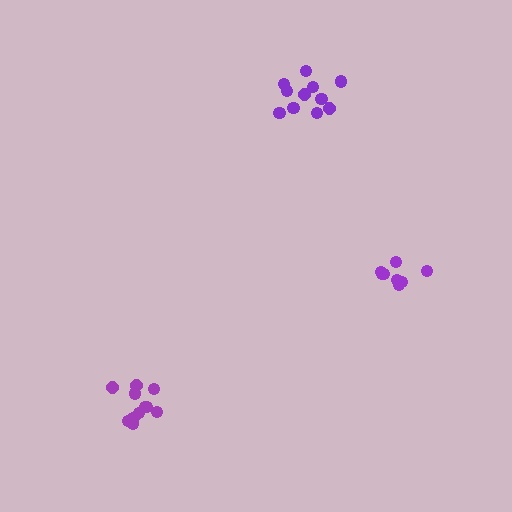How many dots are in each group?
Group 1: 11 dots, Group 2: 8 dots, Group 3: 11 dots (30 total).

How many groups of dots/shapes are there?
There are 3 groups.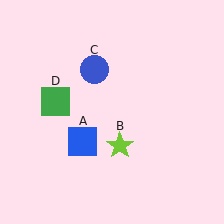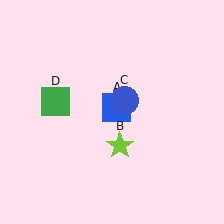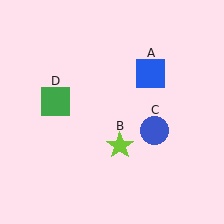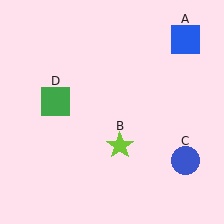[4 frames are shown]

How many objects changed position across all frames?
2 objects changed position: blue square (object A), blue circle (object C).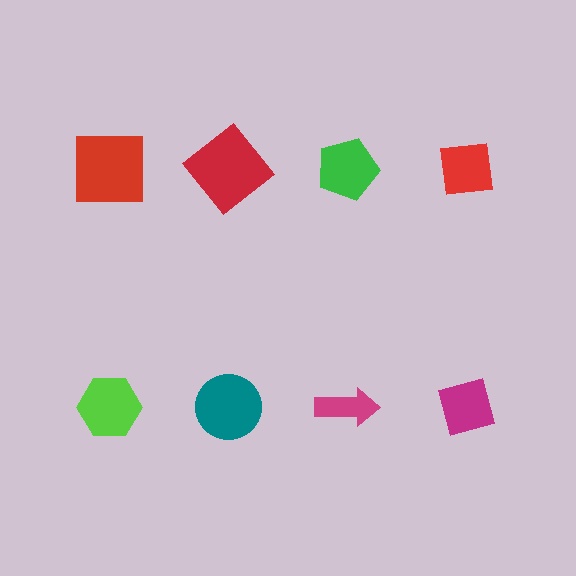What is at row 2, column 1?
A lime hexagon.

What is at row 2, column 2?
A teal circle.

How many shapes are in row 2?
4 shapes.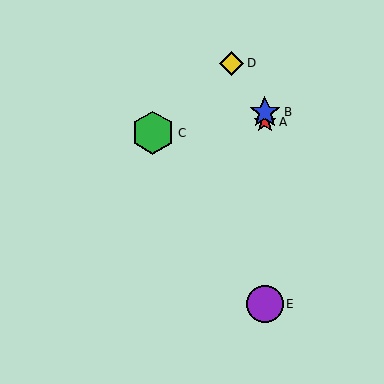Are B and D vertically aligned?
No, B is at x≈265 and D is at x≈231.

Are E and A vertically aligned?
Yes, both are at x≈265.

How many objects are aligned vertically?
3 objects (A, B, E) are aligned vertically.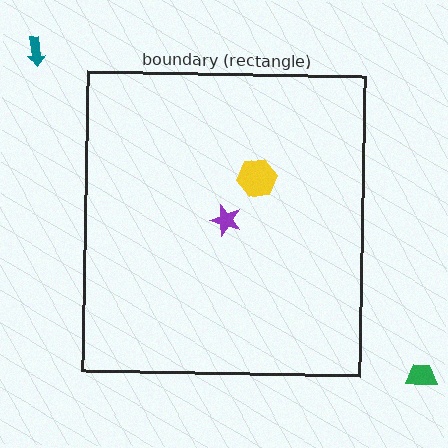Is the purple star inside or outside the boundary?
Inside.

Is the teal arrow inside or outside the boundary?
Outside.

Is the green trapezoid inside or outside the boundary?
Outside.